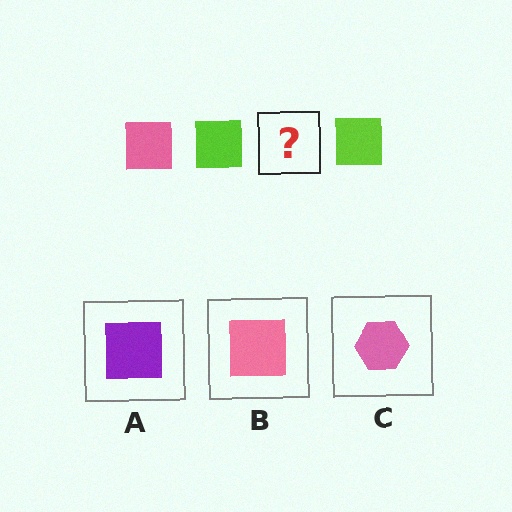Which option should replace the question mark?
Option B.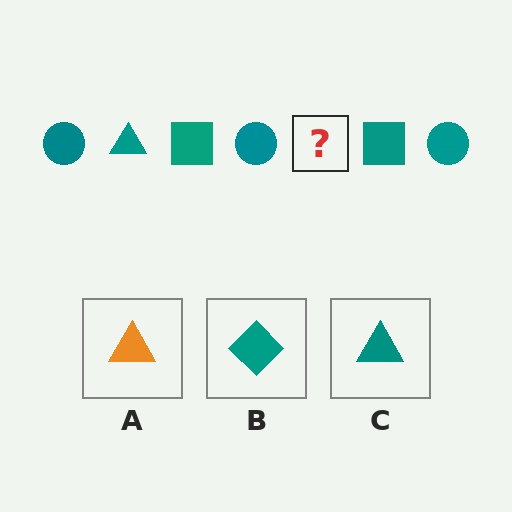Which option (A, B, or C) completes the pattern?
C.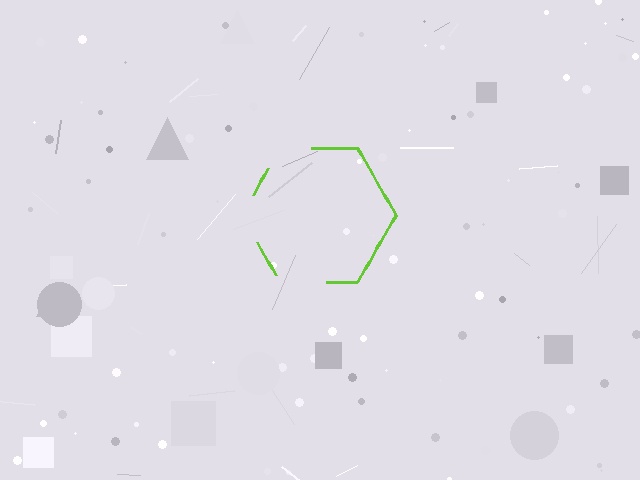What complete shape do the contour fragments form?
The contour fragments form a hexagon.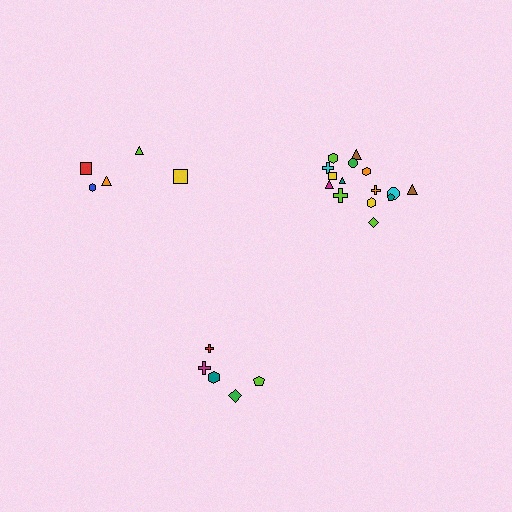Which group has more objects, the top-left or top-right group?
The top-right group.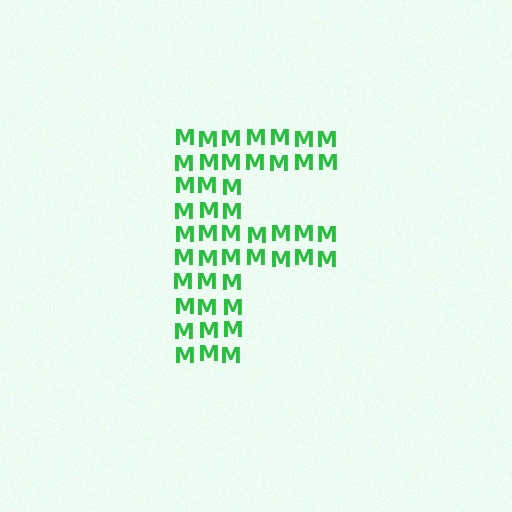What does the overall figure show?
The overall figure shows the letter F.